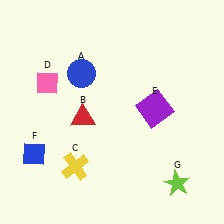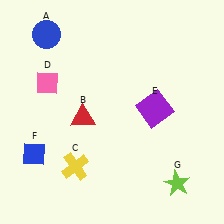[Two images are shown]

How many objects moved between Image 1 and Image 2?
1 object moved between the two images.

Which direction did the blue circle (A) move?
The blue circle (A) moved up.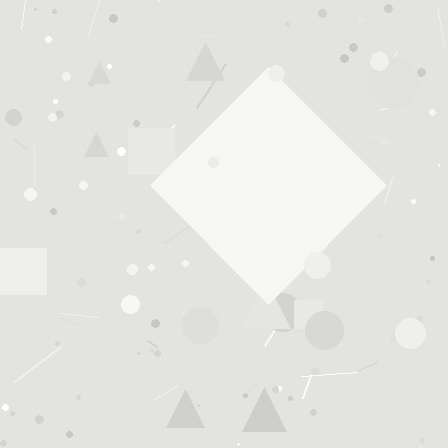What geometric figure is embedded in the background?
A diamond is embedded in the background.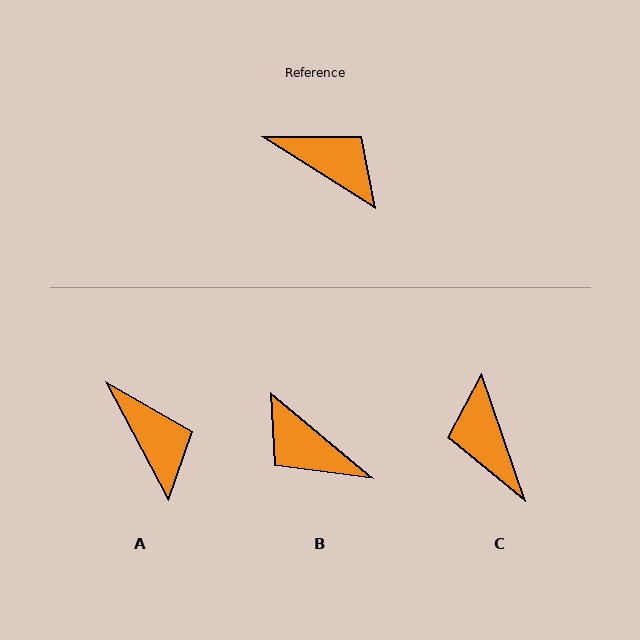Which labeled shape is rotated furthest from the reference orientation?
B, about 172 degrees away.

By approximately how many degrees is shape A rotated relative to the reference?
Approximately 30 degrees clockwise.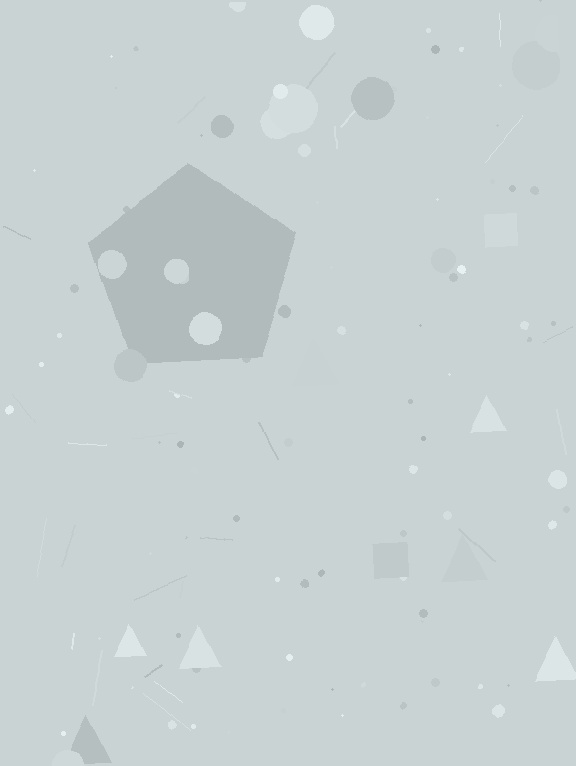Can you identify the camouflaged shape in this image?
The camouflaged shape is a pentagon.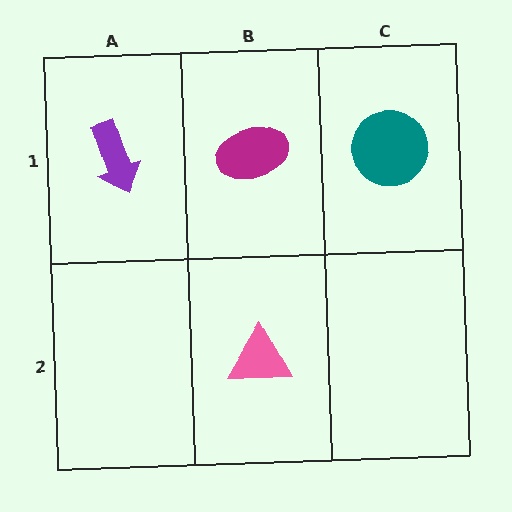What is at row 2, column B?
A pink triangle.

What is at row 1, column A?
A purple arrow.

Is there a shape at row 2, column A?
No, that cell is empty.